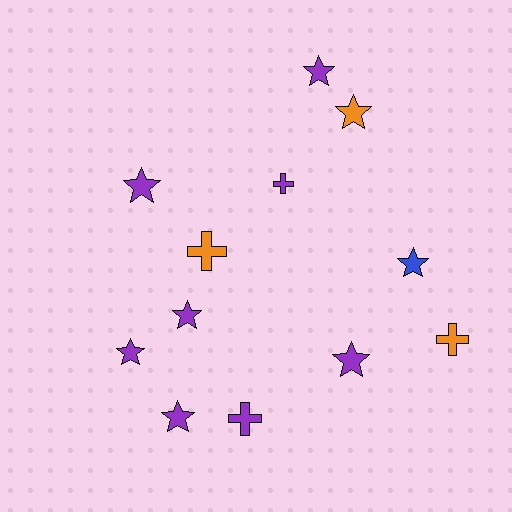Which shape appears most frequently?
Star, with 8 objects.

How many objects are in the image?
There are 12 objects.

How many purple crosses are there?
There are 2 purple crosses.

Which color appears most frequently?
Purple, with 8 objects.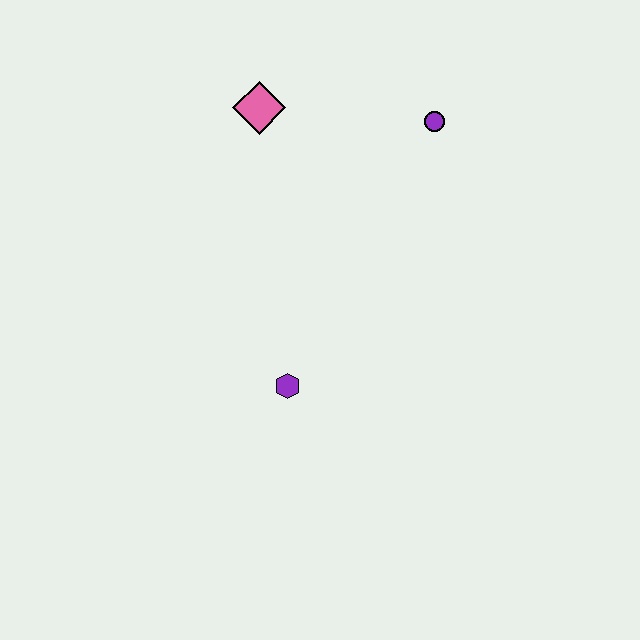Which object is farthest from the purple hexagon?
The purple circle is farthest from the purple hexagon.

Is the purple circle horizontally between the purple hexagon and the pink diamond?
No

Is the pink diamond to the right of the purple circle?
No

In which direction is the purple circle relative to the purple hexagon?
The purple circle is above the purple hexagon.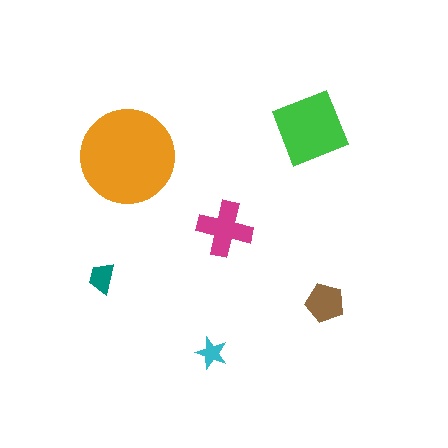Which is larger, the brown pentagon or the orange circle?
The orange circle.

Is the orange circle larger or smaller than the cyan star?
Larger.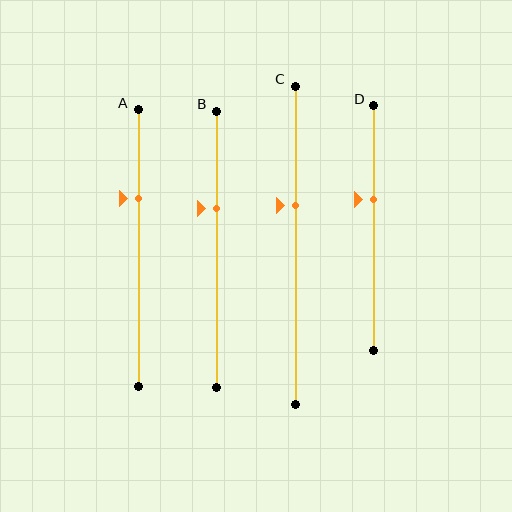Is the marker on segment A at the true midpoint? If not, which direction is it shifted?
No, the marker on segment A is shifted upward by about 18% of the segment length.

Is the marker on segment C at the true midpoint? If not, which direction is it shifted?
No, the marker on segment C is shifted upward by about 12% of the segment length.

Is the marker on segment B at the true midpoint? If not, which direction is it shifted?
No, the marker on segment B is shifted upward by about 15% of the segment length.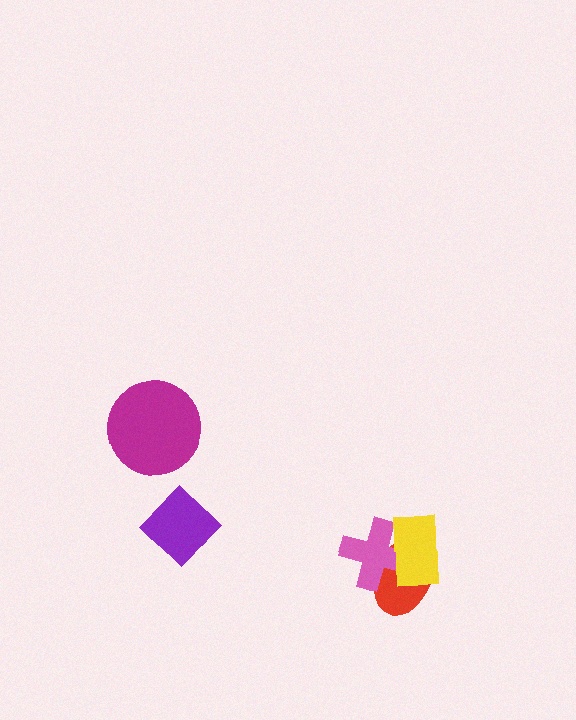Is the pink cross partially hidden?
Yes, it is partially covered by another shape.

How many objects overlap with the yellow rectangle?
2 objects overlap with the yellow rectangle.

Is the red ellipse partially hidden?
Yes, it is partially covered by another shape.